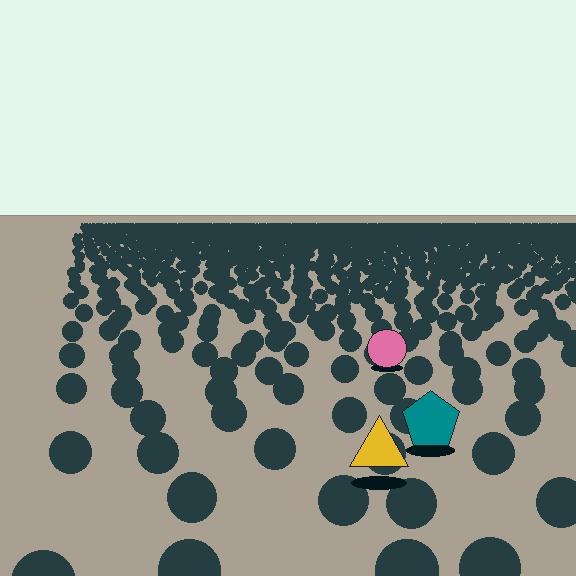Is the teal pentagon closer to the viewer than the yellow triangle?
No. The yellow triangle is closer — you can tell from the texture gradient: the ground texture is coarser near it.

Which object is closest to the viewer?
The yellow triangle is closest. The texture marks near it are larger and more spread out.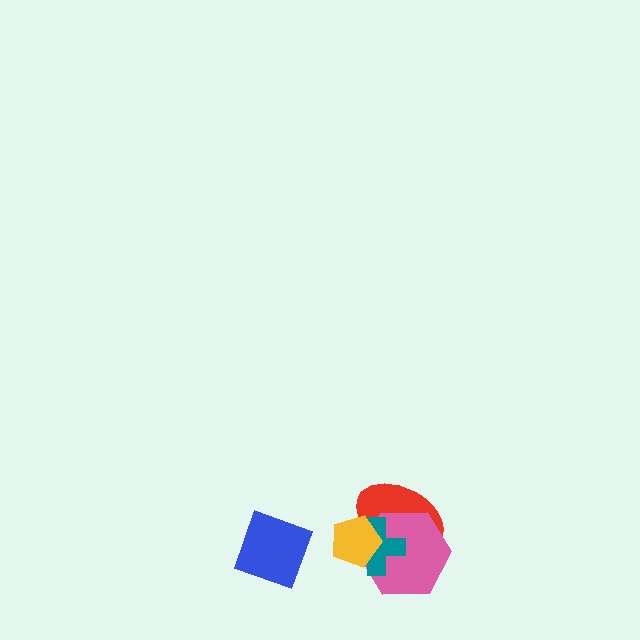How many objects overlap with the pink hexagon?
3 objects overlap with the pink hexagon.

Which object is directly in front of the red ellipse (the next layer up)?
The pink hexagon is directly in front of the red ellipse.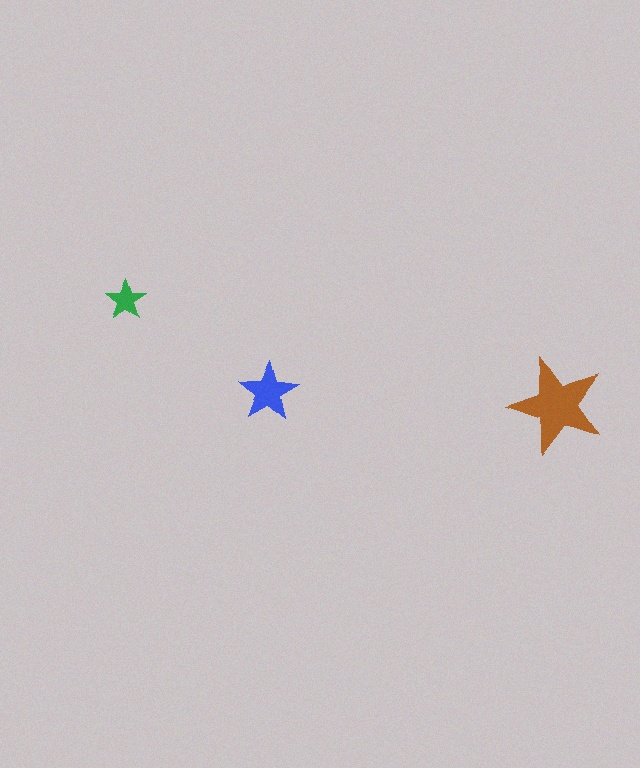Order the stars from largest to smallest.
the brown one, the blue one, the green one.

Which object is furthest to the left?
The green star is leftmost.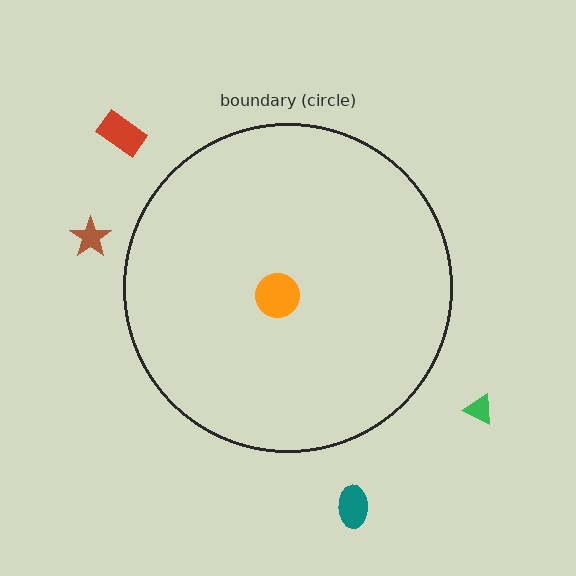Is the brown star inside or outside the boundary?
Outside.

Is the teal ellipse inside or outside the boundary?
Outside.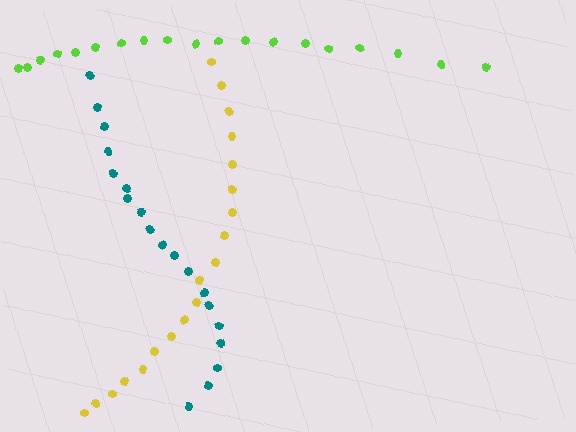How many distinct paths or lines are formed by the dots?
There are 3 distinct paths.